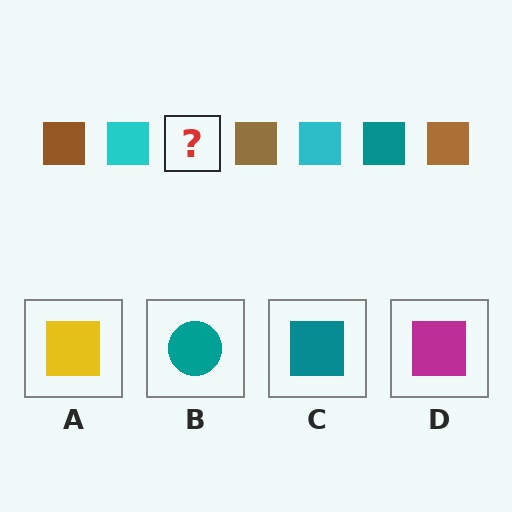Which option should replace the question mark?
Option C.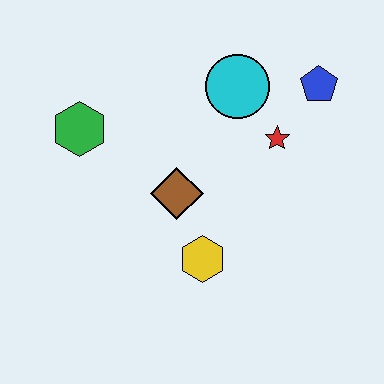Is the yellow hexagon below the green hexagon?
Yes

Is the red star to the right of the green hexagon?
Yes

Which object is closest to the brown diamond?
The yellow hexagon is closest to the brown diamond.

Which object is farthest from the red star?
The green hexagon is farthest from the red star.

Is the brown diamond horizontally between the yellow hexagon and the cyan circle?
No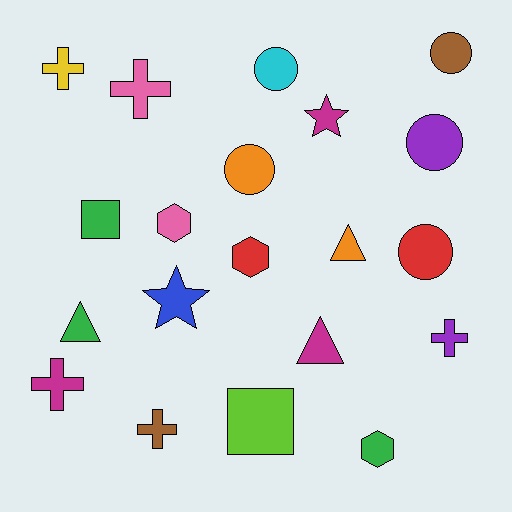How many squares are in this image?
There are 2 squares.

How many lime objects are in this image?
There is 1 lime object.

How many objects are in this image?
There are 20 objects.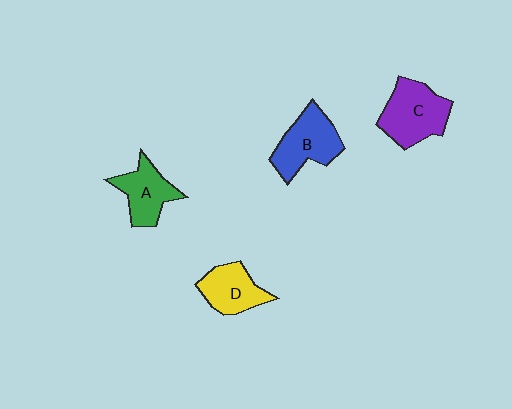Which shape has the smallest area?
Shape D (yellow).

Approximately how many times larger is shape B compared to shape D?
Approximately 1.3 times.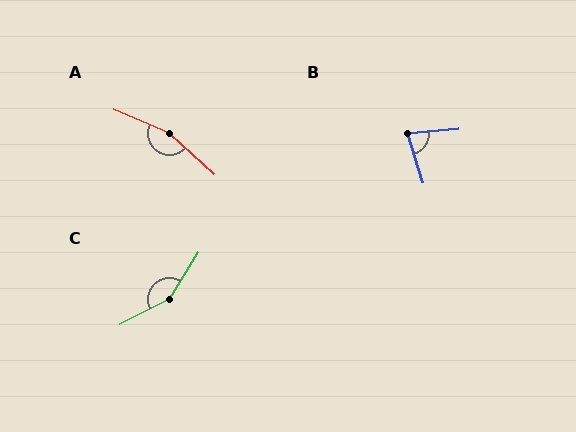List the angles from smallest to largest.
B (78°), C (149°), A (161°).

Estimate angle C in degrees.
Approximately 149 degrees.